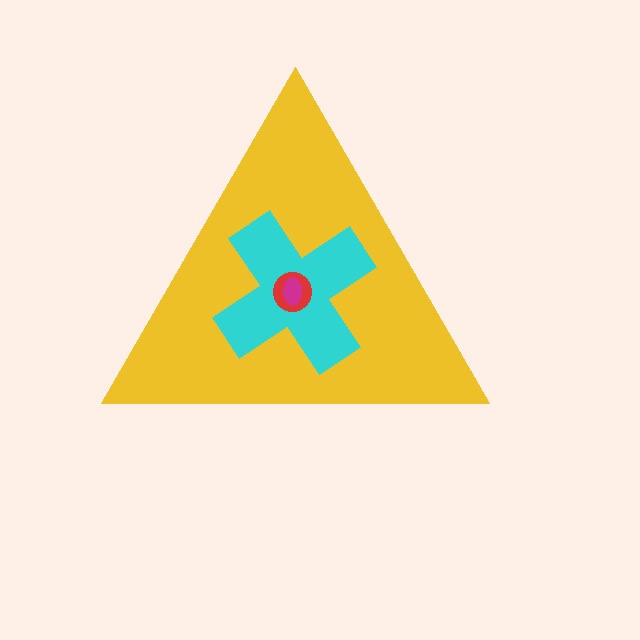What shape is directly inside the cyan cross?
The red circle.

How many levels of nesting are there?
4.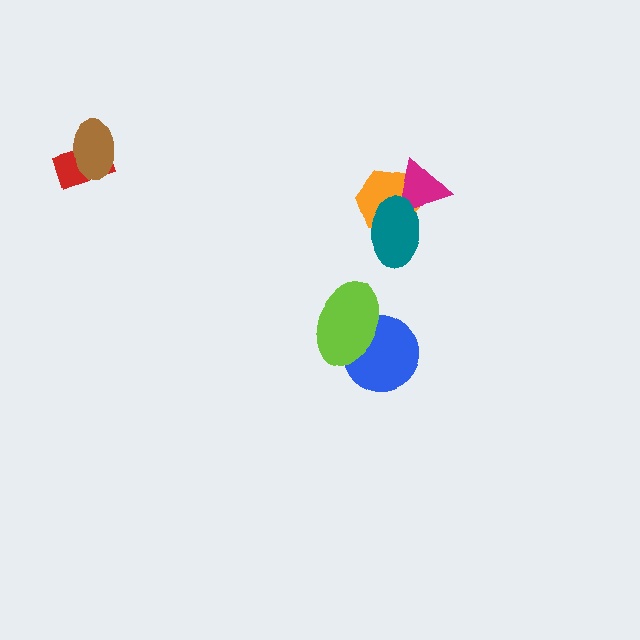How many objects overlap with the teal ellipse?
2 objects overlap with the teal ellipse.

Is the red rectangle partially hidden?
Yes, it is partially covered by another shape.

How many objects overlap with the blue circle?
1 object overlaps with the blue circle.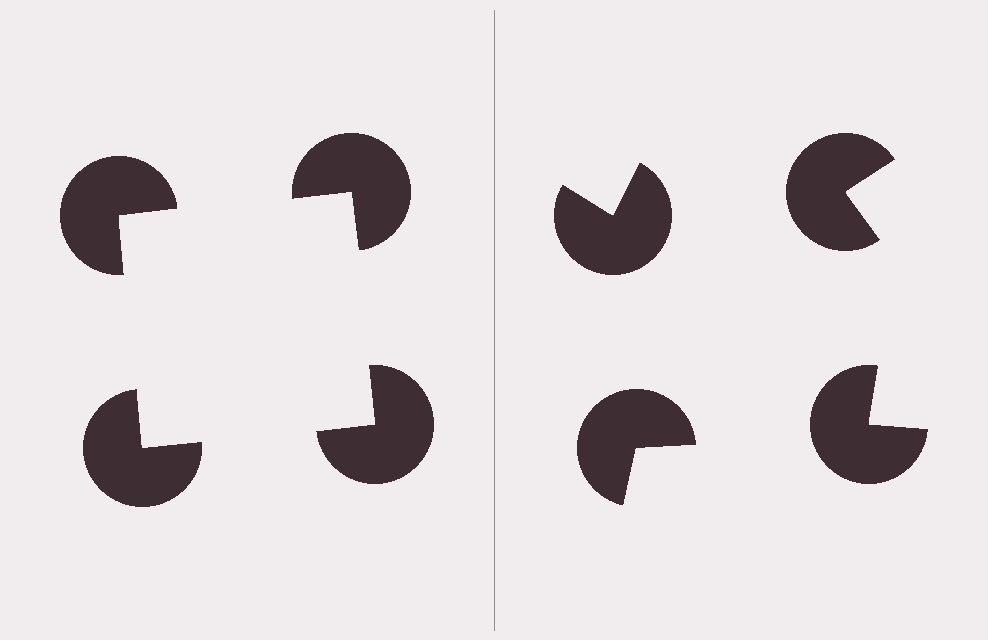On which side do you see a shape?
An illusory square appears on the left side. On the right side the wedge cuts are rotated, so no coherent shape forms.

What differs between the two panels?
The pac-man discs are positioned identically on both sides; only the wedge orientations differ. On the left they align to a square; on the right they are misaligned.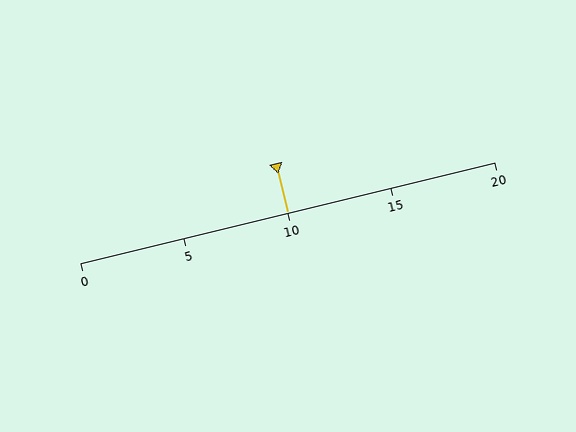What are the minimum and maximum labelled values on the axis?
The axis runs from 0 to 20.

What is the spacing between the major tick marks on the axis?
The major ticks are spaced 5 apart.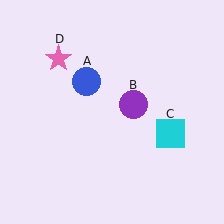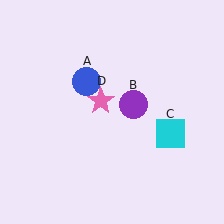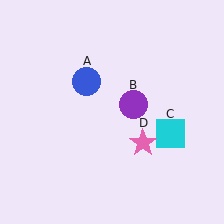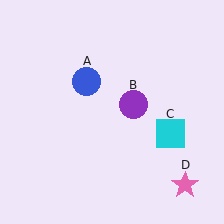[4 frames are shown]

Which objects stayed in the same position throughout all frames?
Blue circle (object A) and purple circle (object B) and cyan square (object C) remained stationary.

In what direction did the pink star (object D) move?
The pink star (object D) moved down and to the right.